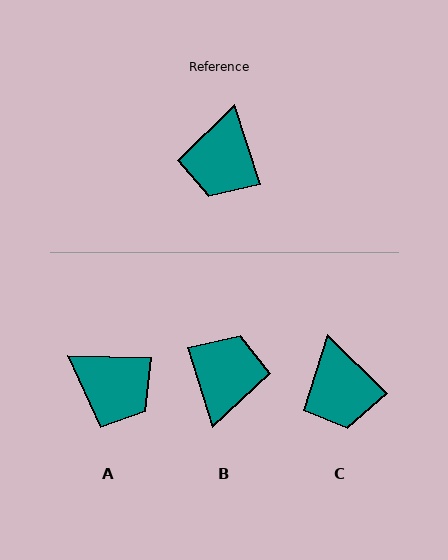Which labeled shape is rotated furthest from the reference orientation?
B, about 179 degrees away.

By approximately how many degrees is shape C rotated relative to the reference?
Approximately 28 degrees counter-clockwise.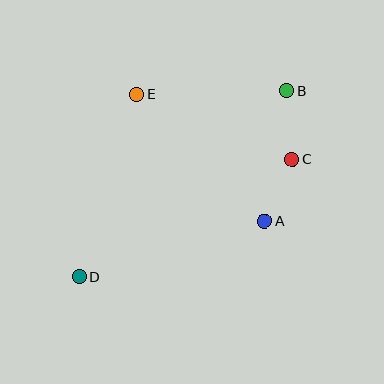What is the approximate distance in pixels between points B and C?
The distance between B and C is approximately 68 pixels.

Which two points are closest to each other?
Points A and C are closest to each other.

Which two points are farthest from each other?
Points B and D are farthest from each other.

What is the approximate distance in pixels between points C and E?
The distance between C and E is approximately 168 pixels.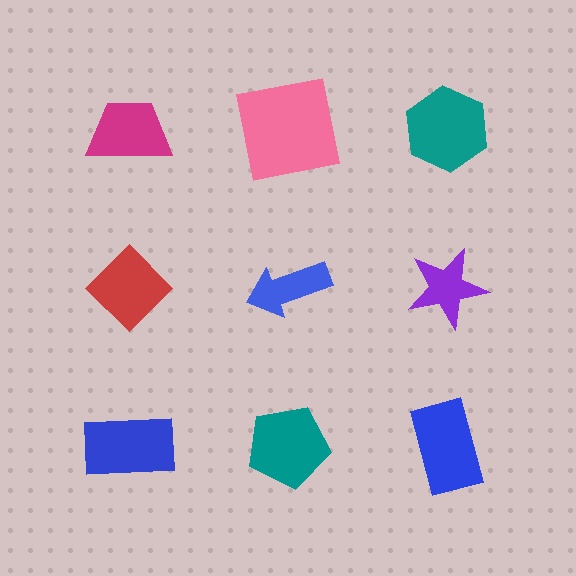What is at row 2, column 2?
A blue arrow.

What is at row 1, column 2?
A pink square.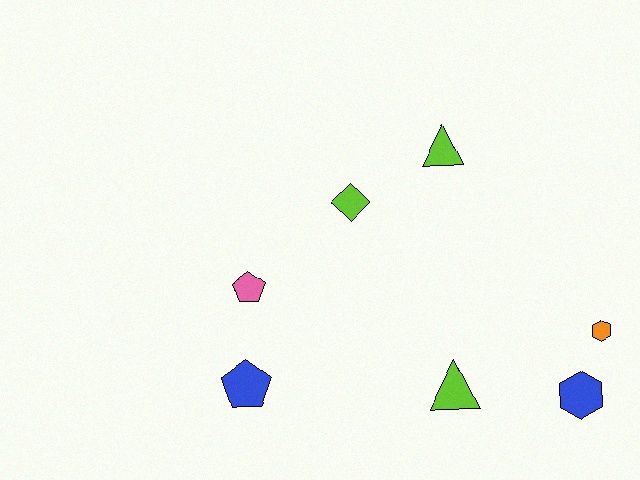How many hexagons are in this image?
There are 2 hexagons.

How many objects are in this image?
There are 7 objects.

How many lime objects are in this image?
There are 3 lime objects.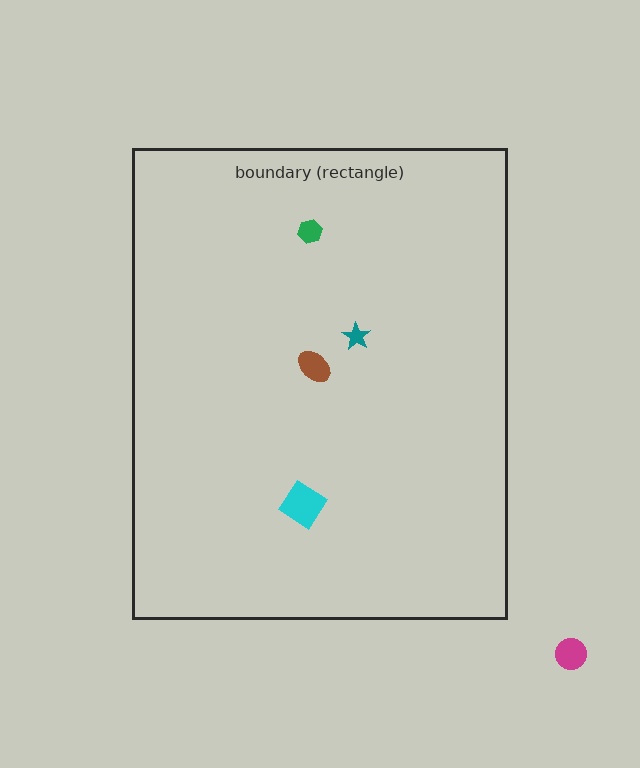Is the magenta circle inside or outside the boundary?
Outside.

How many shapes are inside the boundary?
4 inside, 1 outside.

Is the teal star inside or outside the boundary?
Inside.